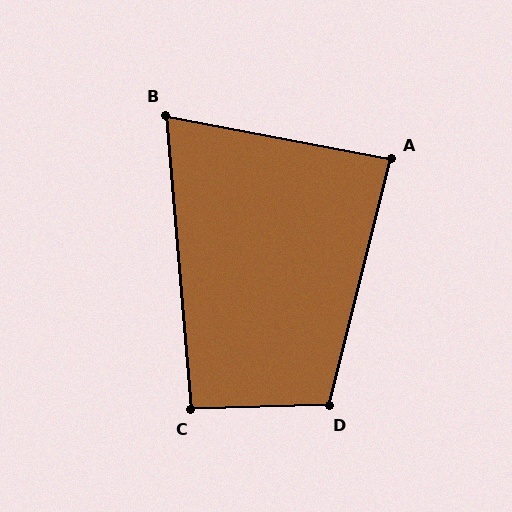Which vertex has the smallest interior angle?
B, at approximately 74 degrees.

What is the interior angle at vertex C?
Approximately 93 degrees (approximately right).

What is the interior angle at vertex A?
Approximately 87 degrees (approximately right).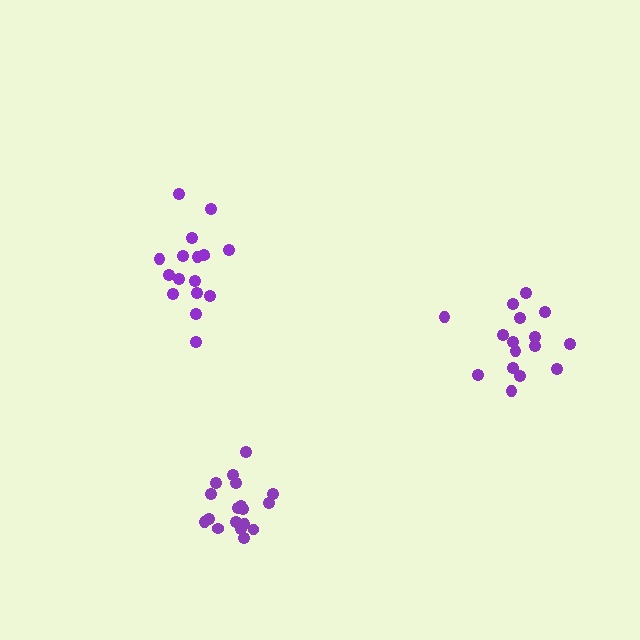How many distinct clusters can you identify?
There are 3 distinct clusters.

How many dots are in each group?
Group 1: 18 dots, Group 2: 16 dots, Group 3: 17 dots (51 total).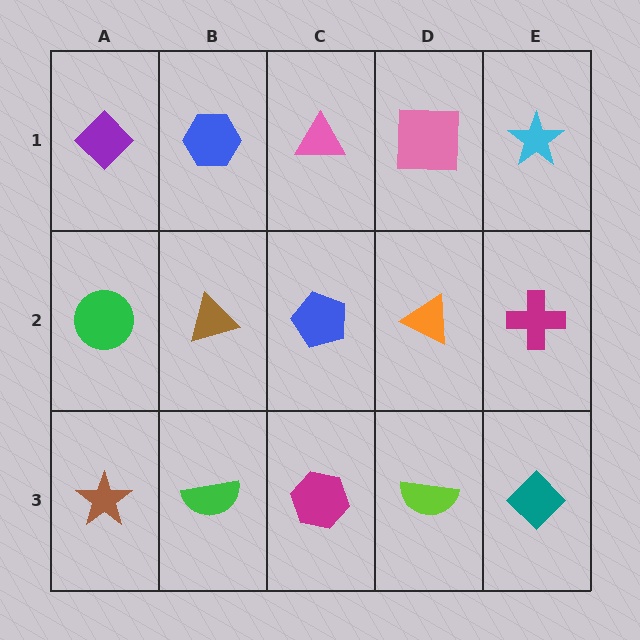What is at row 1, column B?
A blue hexagon.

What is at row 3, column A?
A brown star.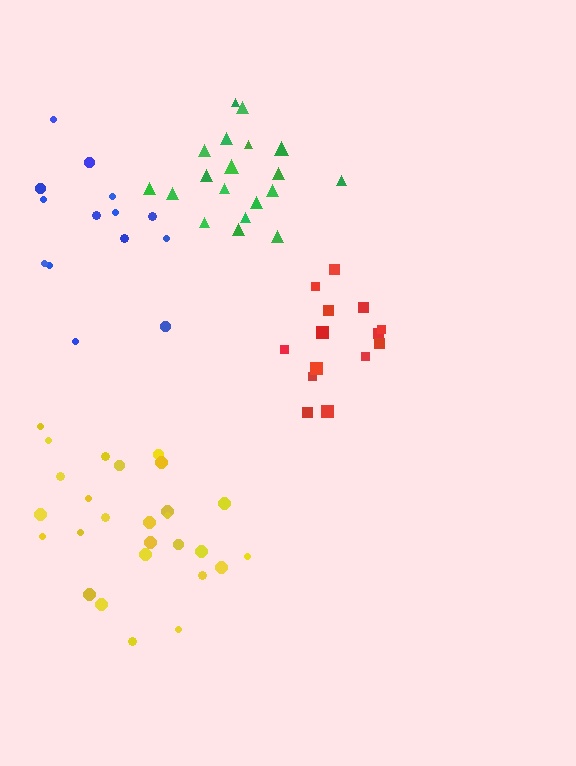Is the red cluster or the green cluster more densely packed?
Red.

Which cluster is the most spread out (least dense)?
Green.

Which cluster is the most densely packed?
Yellow.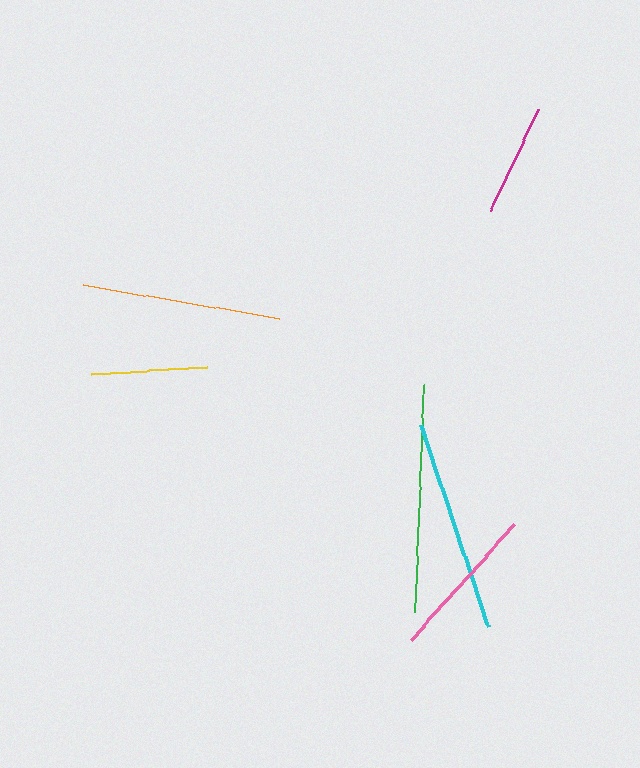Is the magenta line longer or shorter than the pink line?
The pink line is longer than the magenta line.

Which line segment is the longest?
The green line is the longest at approximately 228 pixels.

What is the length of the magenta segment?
The magenta segment is approximately 112 pixels long.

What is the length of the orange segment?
The orange segment is approximately 199 pixels long.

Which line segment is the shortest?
The magenta line is the shortest at approximately 112 pixels.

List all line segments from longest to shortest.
From longest to shortest: green, cyan, orange, pink, yellow, magenta.